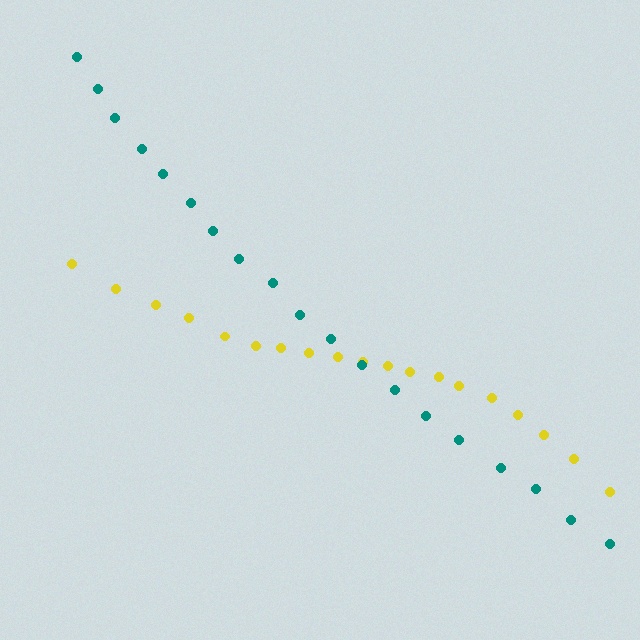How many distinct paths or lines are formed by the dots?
There are 2 distinct paths.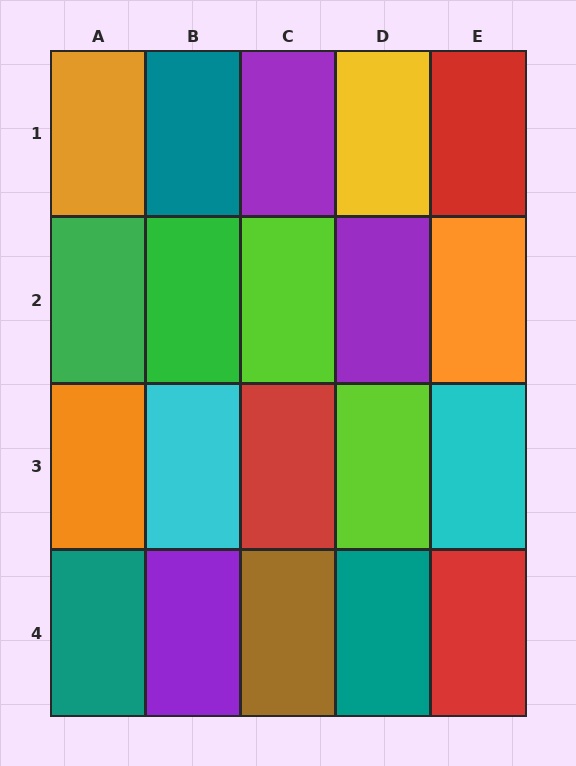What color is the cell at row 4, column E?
Red.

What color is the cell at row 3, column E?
Cyan.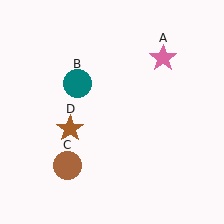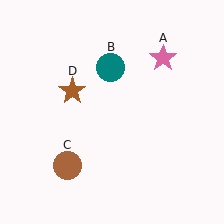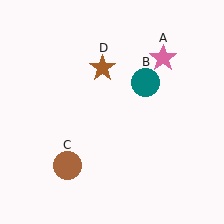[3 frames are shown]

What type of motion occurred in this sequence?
The teal circle (object B), brown star (object D) rotated clockwise around the center of the scene.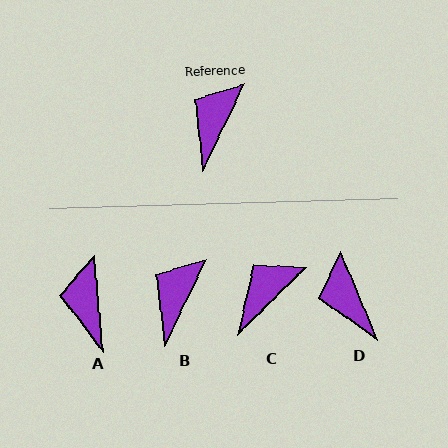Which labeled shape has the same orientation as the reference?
B.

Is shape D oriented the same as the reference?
No, it is off by about 48 degrees.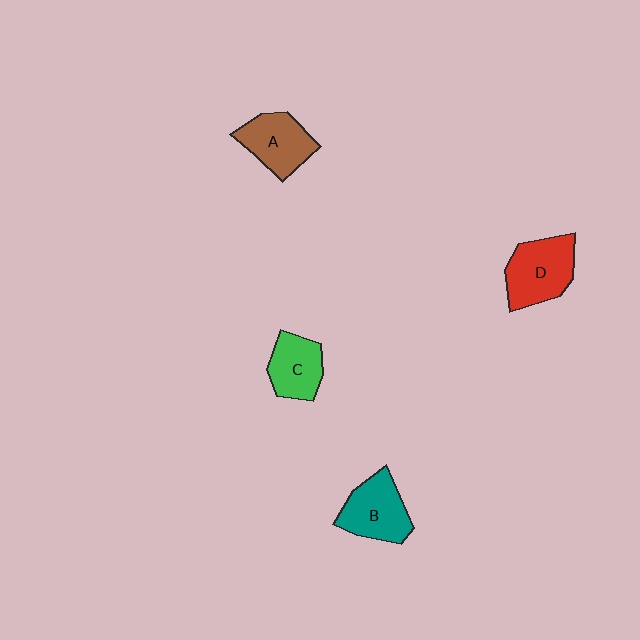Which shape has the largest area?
Shape D (red).